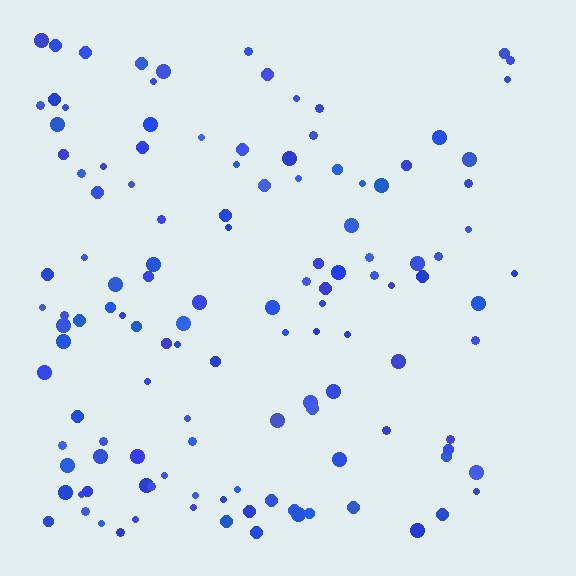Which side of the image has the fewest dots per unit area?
The right.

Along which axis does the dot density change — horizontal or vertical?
Horizontal.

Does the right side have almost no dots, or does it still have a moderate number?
Still a moderate number, just noticeably fewer than the left.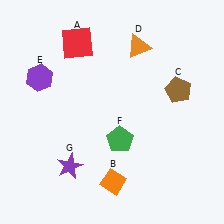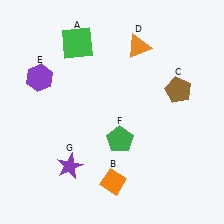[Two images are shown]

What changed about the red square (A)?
In Image 1, A is red. In Image 2, it changed to green.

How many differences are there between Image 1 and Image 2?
There is 1 difference between the two images.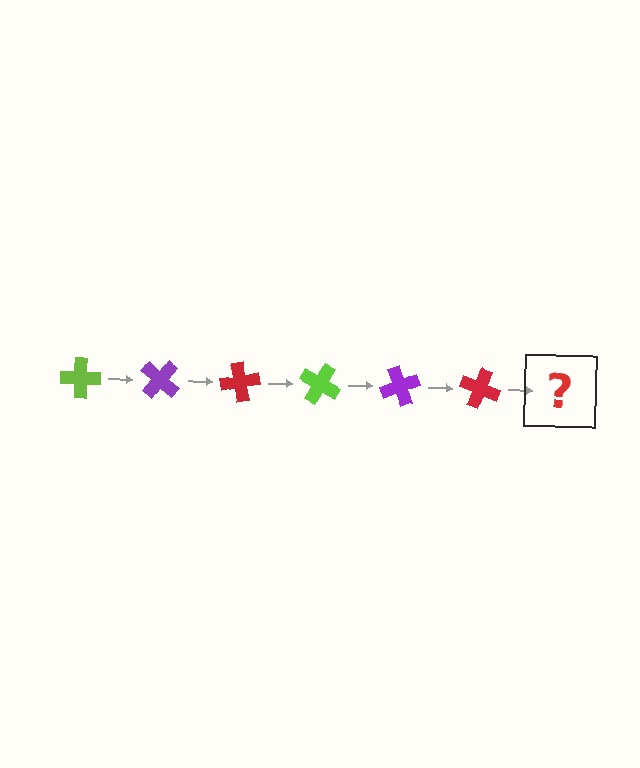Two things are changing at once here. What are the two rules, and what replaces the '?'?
The two rules are that it rotates 40 degrees each step and the color cycles through lime, purple, and red. The '?' should be a lime cross, rotated 240 degrees from the start.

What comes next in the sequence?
The next element should be a lime cross, rotated 240 degrees from the start.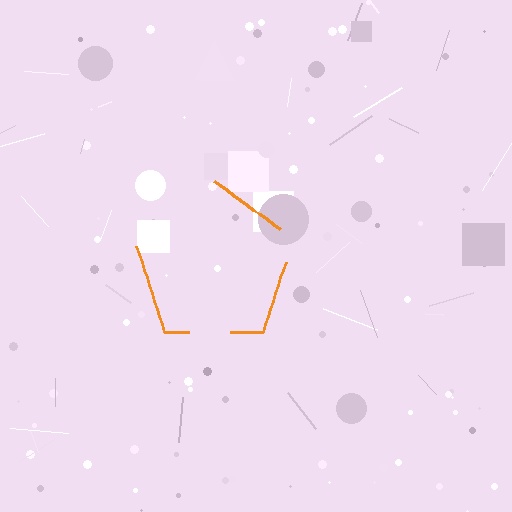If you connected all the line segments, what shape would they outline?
They would outline a pentagon.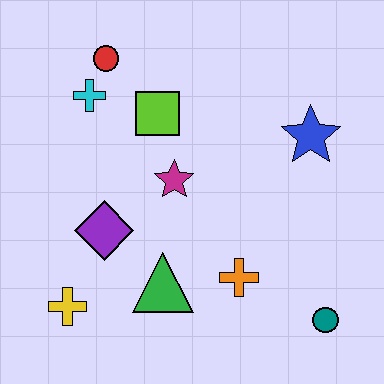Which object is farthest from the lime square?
The teal circle is farthest from the lime square.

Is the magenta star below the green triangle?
No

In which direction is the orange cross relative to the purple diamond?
The orange cross is to the right of the purple diamond.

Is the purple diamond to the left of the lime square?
Yes